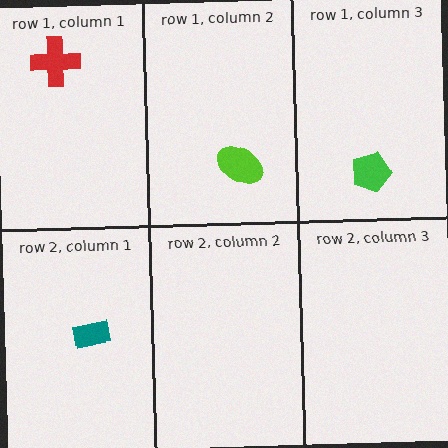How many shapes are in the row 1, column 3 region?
1.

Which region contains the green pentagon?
The row 1, column 3 region.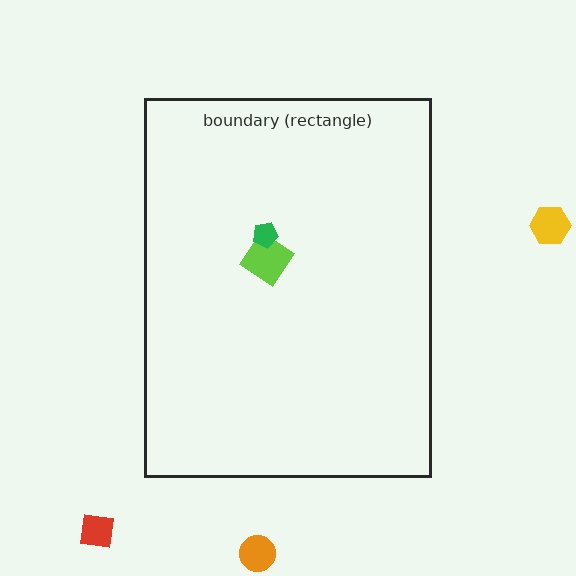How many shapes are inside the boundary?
2 inside, 3 outside.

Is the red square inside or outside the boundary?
Outside.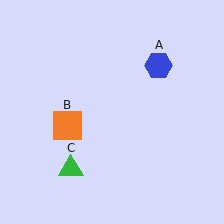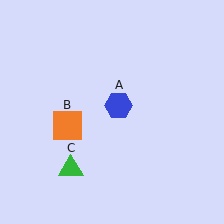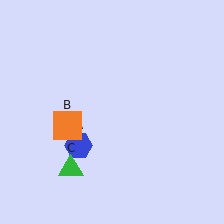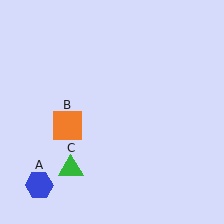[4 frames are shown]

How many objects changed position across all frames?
1 object changed position: blue hexagon (object A).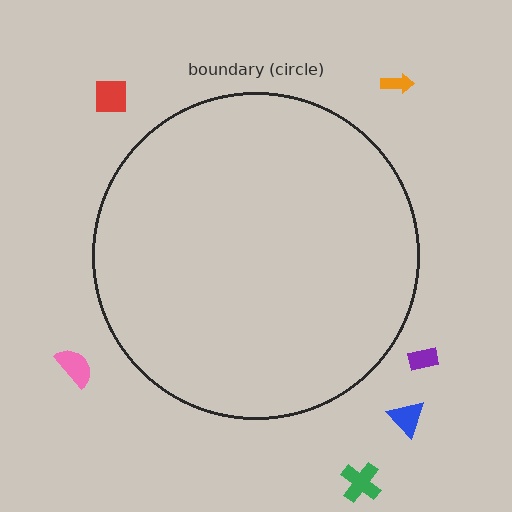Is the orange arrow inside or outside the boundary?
Outside.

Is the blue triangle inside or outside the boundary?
Outside.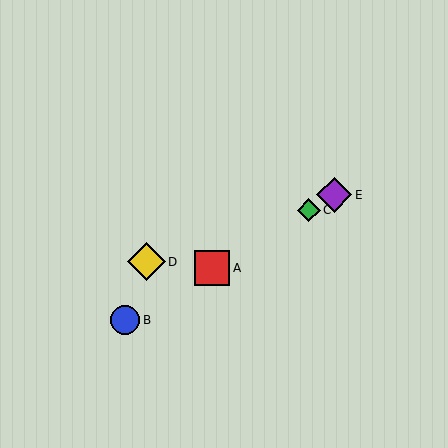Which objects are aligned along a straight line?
Objects A, B, C, E are aligned along a straight line.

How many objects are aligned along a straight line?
4 objects (A, B, C, E) are aligned along a straight line.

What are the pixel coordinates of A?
Object A is at (212, 268).